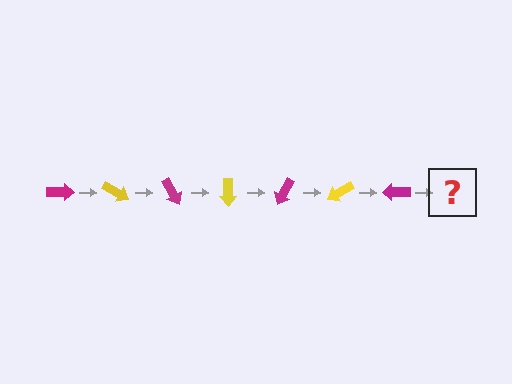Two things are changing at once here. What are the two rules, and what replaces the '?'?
The two rules are that it rotates 30 degrees each step and the color cycles through magenta and yellow. The '?' should be a yellow arrow, rotated 210 degrees from the start.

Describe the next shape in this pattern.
It should be a yellow arrow, rotated 210 degrees from the start.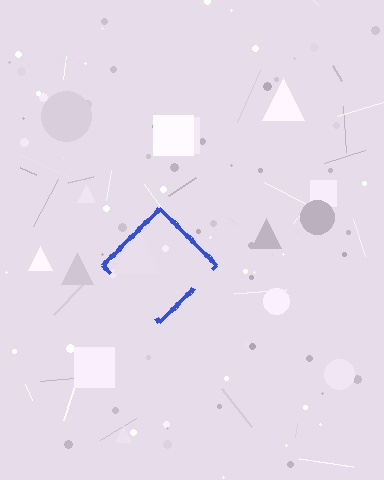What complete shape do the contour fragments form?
The contour fragments form a diamond.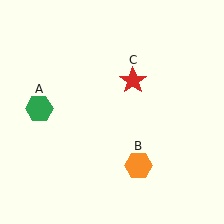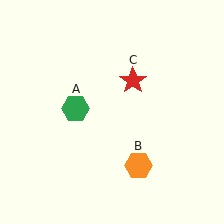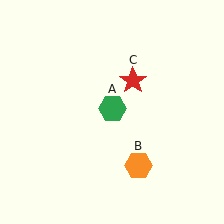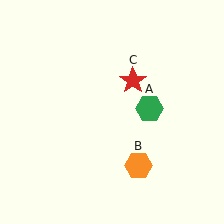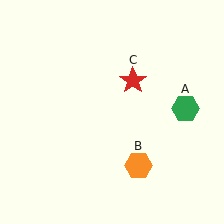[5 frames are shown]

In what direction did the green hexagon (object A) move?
The green hexagon (object A) moved right.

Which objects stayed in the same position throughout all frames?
Orange hexagon (object B) and red star (object C) remained stationary.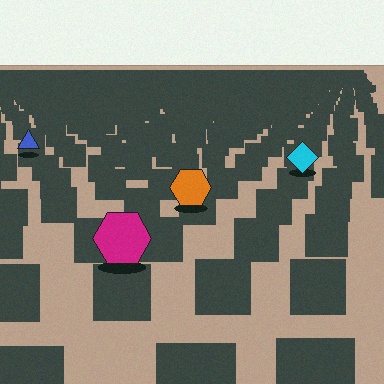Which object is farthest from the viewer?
The blue triangle is farthest from the viewer. It appears smaller and the ground texture around it is denser.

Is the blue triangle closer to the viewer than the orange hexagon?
No. The orange hexagon is closer — you can tell from the texture gradient: the ground texture is coarser near it.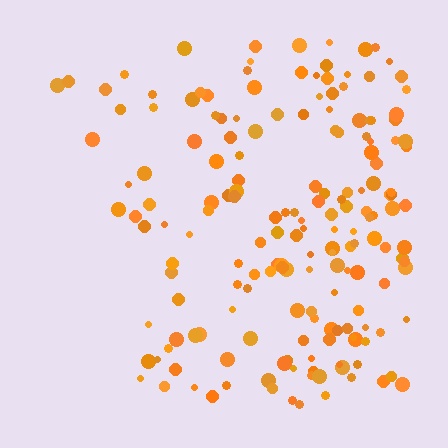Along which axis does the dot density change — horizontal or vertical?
Horizontal.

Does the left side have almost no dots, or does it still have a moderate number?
Still a moderate number, just noticeably fewer than the right.